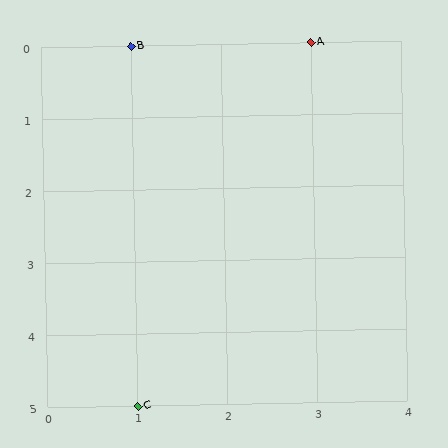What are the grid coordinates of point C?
Point C is at grid coordinates (1, 5).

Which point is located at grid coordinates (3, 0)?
Point A is at (3, 0).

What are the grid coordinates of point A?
Point A is at grid coordinates (3, 0).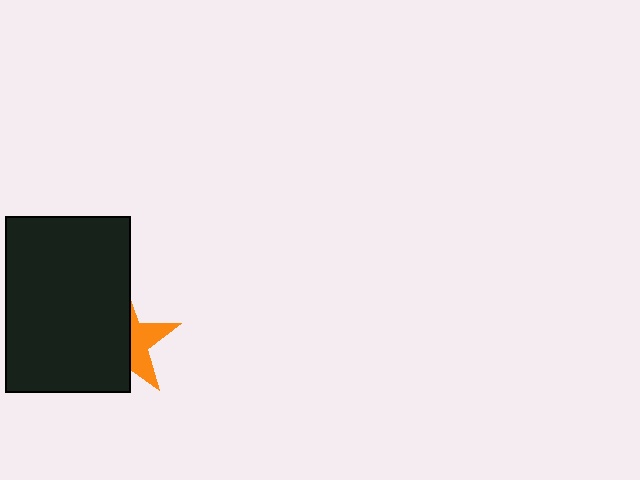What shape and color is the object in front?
The object in front is a black rectangle.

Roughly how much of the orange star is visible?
A small part of it is visible (roughly 38%).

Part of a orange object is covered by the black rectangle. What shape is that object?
It is a star.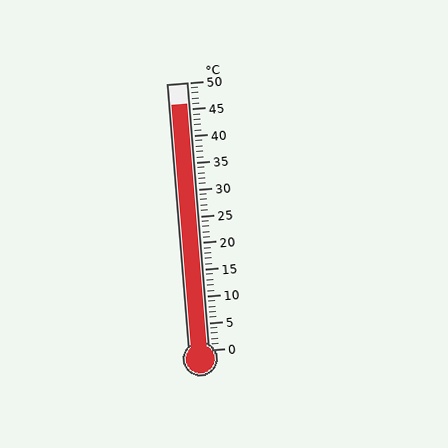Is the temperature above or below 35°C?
The temperature is above 35°C.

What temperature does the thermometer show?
The thermometer shows approximately 46°C.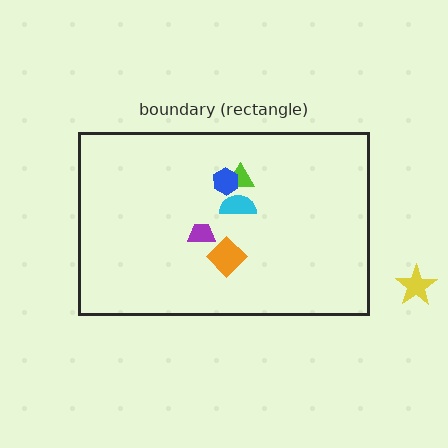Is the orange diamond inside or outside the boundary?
Inside.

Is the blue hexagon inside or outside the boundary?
Inside.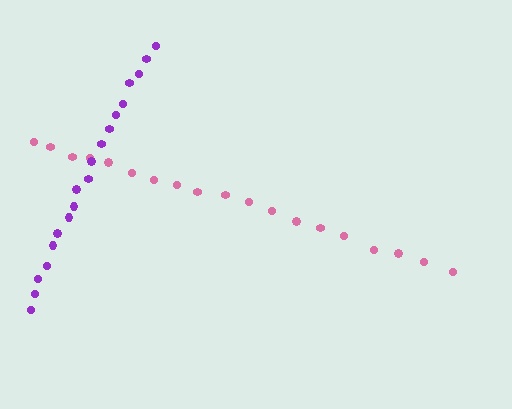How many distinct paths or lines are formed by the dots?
There are 2 distinct paths.